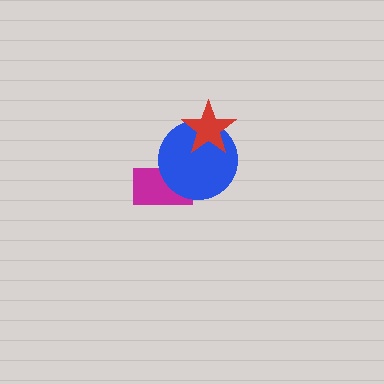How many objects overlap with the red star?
1 object overlaps with the red star.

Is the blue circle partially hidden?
Yes, it is partially covered by another shape.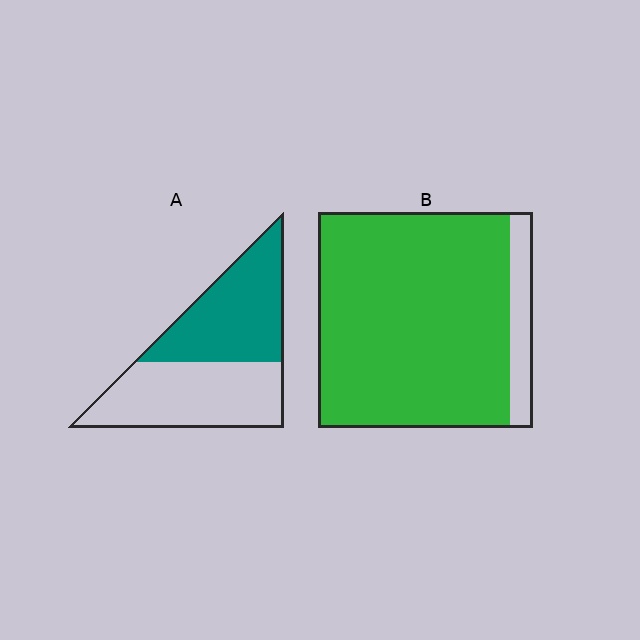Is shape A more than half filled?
Roughly half.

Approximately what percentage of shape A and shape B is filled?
A is approximately 50% and B is approximately 90%.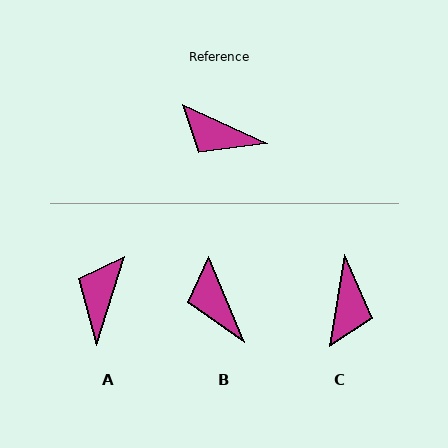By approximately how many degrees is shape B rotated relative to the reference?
Approximately 43 degrees clockwise.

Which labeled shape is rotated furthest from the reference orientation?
C, about 106 degrees away.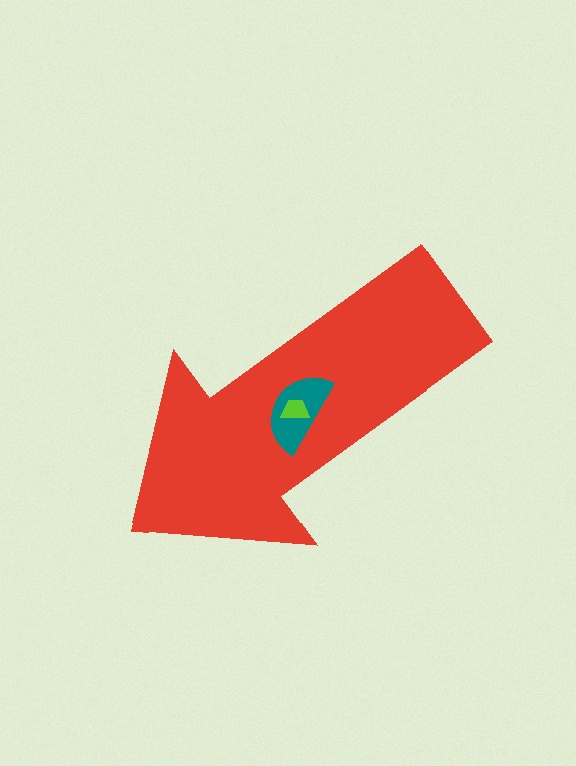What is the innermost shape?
The lime trapezoid.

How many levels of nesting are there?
3.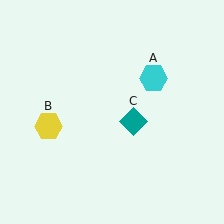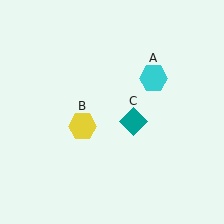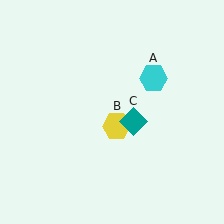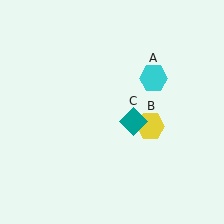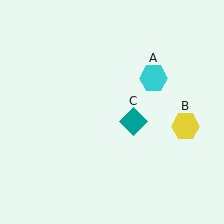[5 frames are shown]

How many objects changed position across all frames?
1 object changed position: yellow hexagon (object B).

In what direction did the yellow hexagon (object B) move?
The yellow hexagon (object B) moved right.